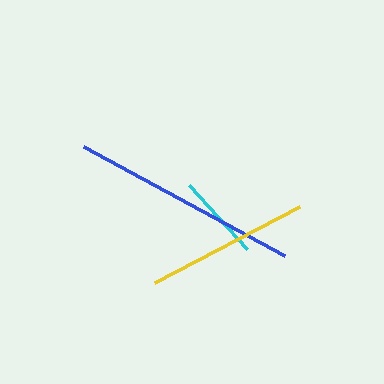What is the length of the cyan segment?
The cyan segment is approximately 86 pixels long.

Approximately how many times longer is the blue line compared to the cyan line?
The blue line is approximately 2.7 times the length of the cyan line.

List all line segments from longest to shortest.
From longest to shortest: blue, yellow, cyan.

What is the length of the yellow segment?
The yellow segment is approximately 164 pixels long.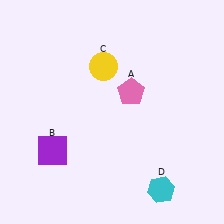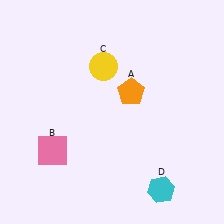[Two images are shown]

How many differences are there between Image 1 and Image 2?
There are 2 differences between the two images.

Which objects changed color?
A changed from pink to orange. B changed from purple to pink.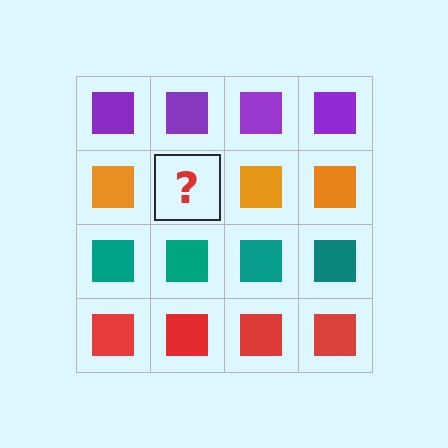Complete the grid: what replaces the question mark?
The question mark should be replaced with an orange square.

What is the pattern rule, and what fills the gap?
The rule is that each row has a consistent color. The gap should be filled with an orange square.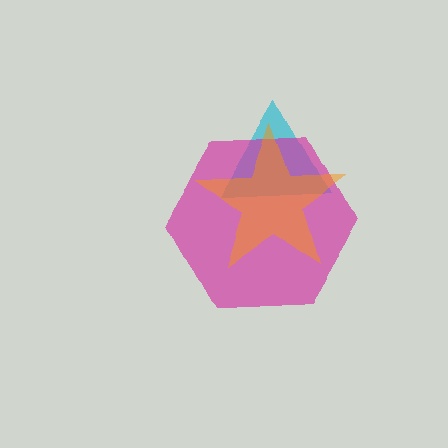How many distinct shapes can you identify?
There are 3 distinct shapes: a cyan triangle, a magenta hexagon, an orange star.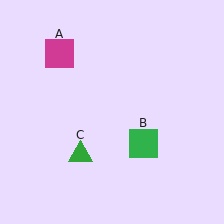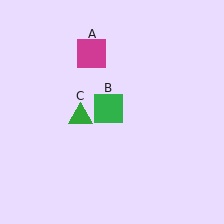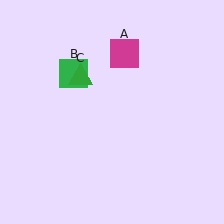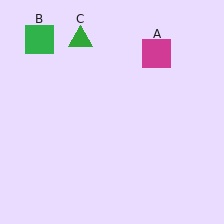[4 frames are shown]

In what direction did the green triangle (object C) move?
The green triangle (object C) moved up.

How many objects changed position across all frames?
3 objects changed position: magenta square (object A), green square (object B), green triangle (object C).